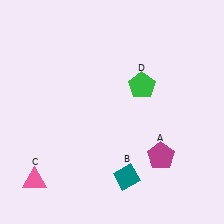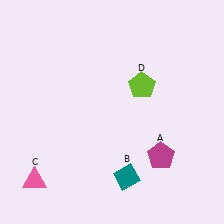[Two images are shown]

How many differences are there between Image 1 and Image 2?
There is 1 difference between the two images.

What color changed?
The pentagon (D) changed from green in Image 1 to lime in Image 2.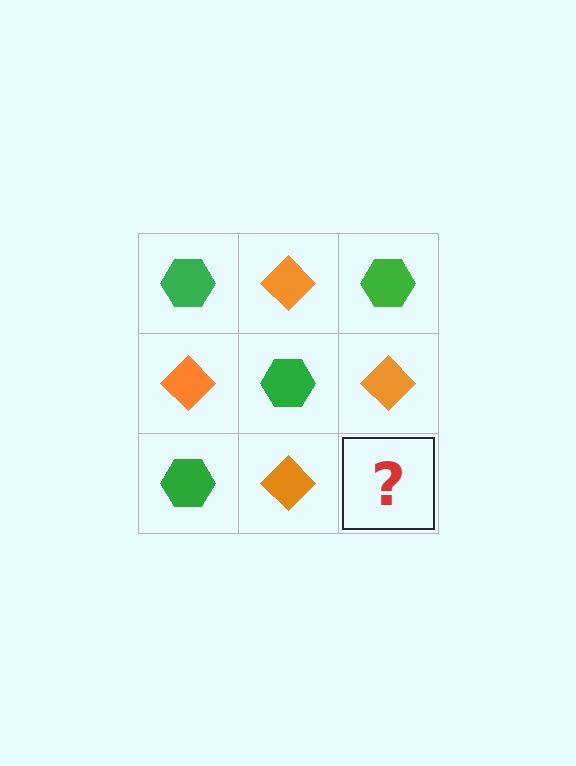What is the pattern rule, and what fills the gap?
The rule is that it alternates green hexagon and orange diamond in a checkerboard pattern. The gap should be filled with a green hexagon.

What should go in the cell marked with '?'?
The missing cell should contain a green hexagon.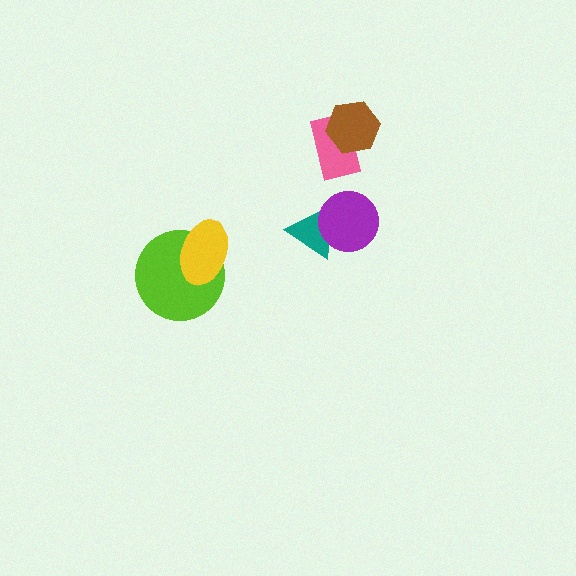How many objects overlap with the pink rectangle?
1 object overlaps with the pink rectangle.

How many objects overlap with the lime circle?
1 object overlaps with the lime circle.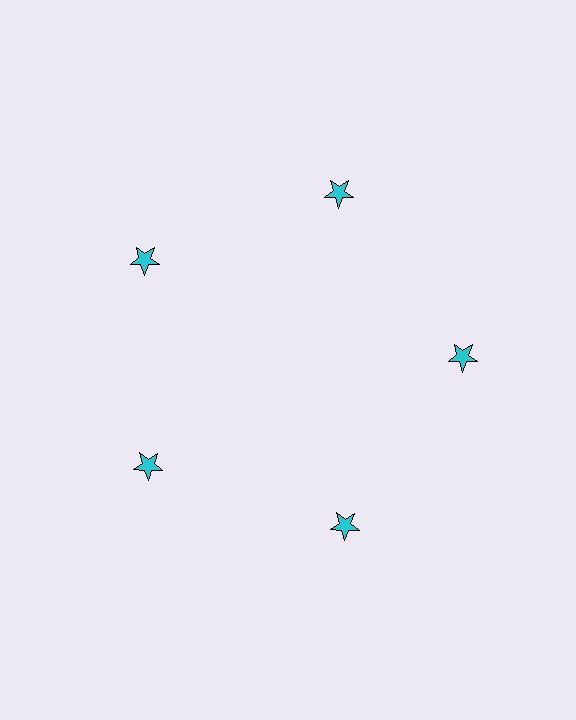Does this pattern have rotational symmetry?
Yes, this pattern has 5-fold rotational symmetry. It looks the same after rotating 72 degrees around the center.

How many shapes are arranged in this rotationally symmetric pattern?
There are 5 shapes, arranged in 5 groups of 1.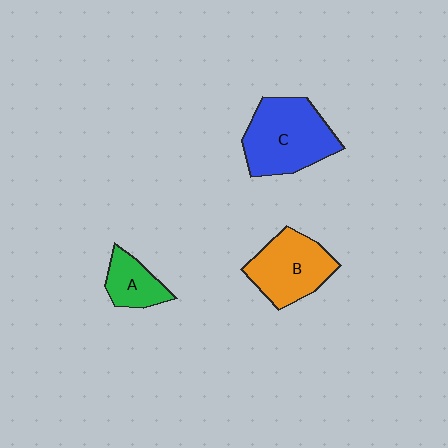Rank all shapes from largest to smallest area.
From largest to smallest: C (blue), B (orange), A (green).